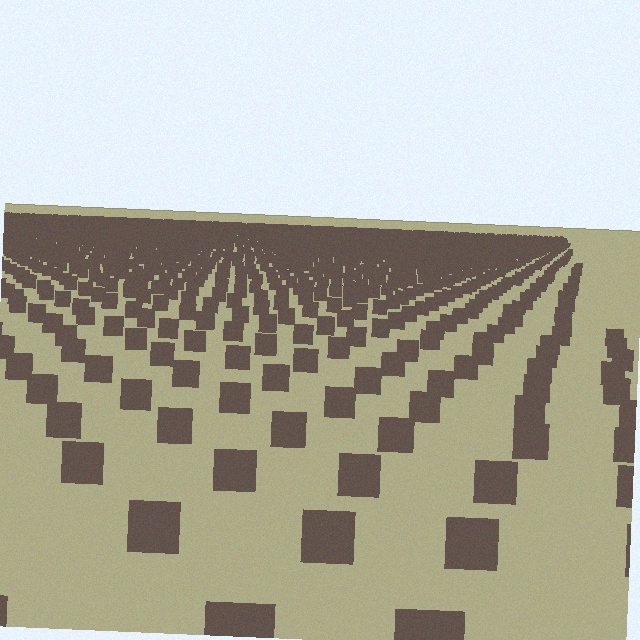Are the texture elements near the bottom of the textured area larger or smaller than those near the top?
Larger. Near the bottom, elements are closer to the viewer and appear at a bigger on-screen size.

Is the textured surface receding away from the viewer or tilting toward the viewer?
The surface is receding away from the viewer. Texture elements get smaller and denser toward the top.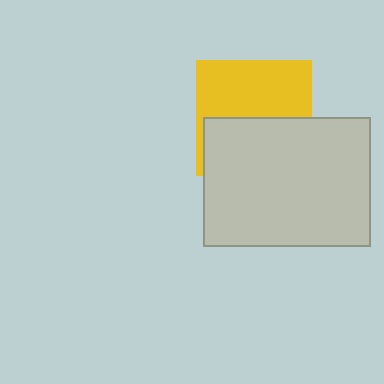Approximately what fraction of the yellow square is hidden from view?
Roughly 47% of the yellow square is hidden behind the light gray rectangle.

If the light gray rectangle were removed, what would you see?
You would see the complete yellow square.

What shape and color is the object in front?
The object in front is a light gray rectangle.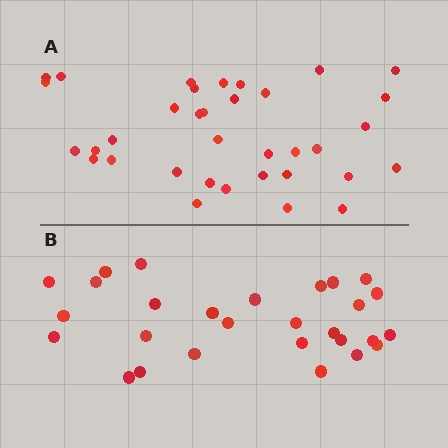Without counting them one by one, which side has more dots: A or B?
Region A (the top region) has more dots.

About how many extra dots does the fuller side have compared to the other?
Region A has roughly 8 or so more dots than region B.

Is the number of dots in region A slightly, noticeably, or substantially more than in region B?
Region A has noticeably more, but not dramatically so. The ratio is roughly 1.2 to 1.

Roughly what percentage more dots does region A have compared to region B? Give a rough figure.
About 25% more.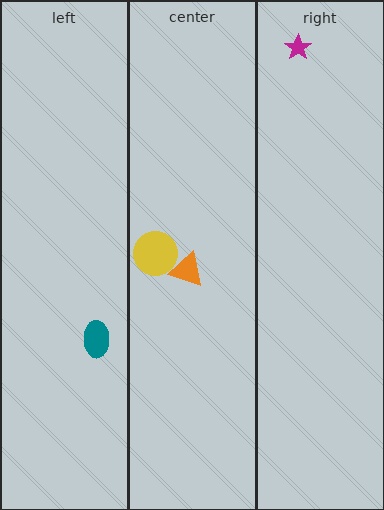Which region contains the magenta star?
The right region.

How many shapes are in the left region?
1.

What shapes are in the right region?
The magenta star.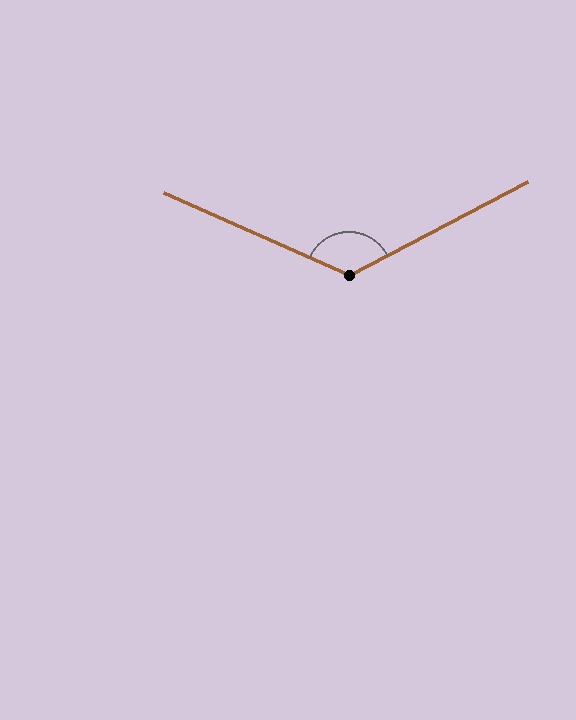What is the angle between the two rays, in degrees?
Approximately 129 degrees.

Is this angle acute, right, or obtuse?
It is obtuse.